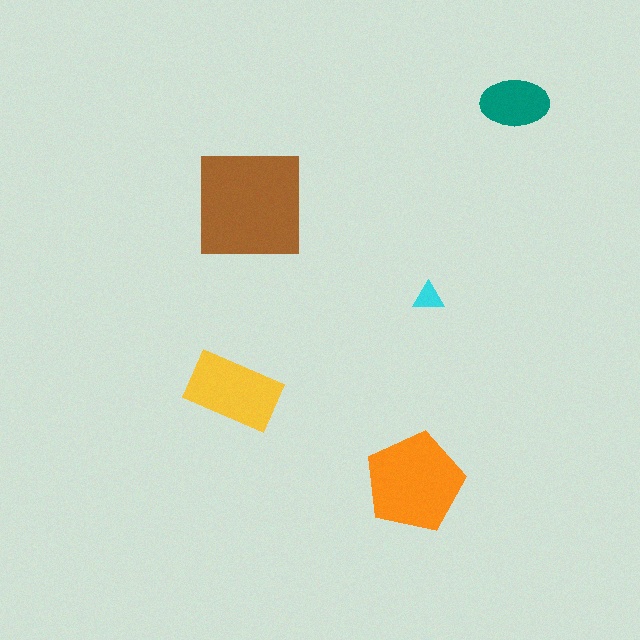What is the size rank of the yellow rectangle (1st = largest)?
3rd.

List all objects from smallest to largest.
The cyan triangle, the teal ellipse, the yellow rectangle, the orange pentagon, the brown square.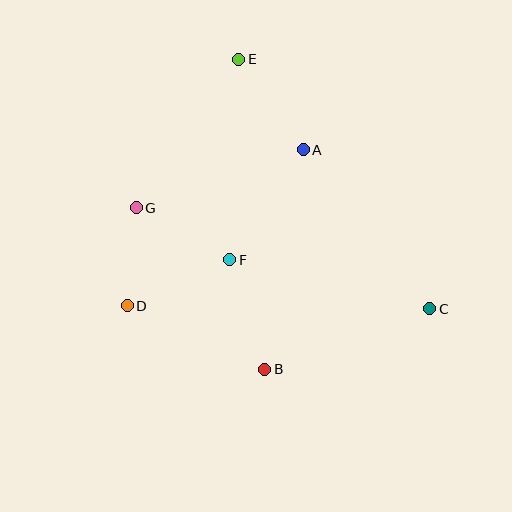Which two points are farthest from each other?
Points C and E are farthest from each other.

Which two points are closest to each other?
Points D and G are closest to each other.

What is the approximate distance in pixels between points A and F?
The distance between A and F is approximately 132 pixels.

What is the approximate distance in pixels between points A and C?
The distance between A and C is approximately 203 pixels.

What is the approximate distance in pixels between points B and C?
The distance between B and C is approximately 176 pixels.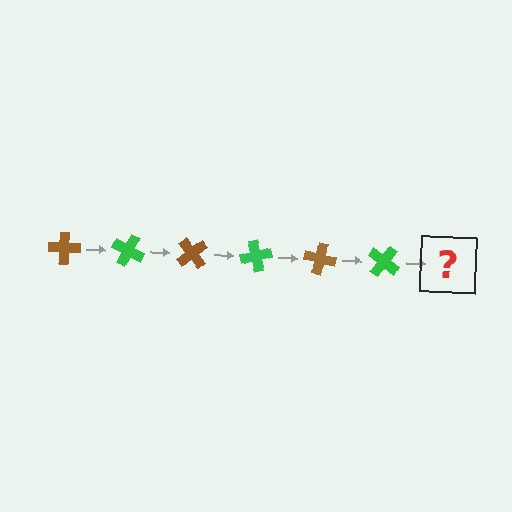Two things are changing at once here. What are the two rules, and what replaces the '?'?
The two rules are that it rotates 25 degrees each step and the color cycles through brown and green. The '?' should be a brown cross, rotated 150 degrees from the start.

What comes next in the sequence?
The next element should be a brown cross, rotated 150 degrees from the start.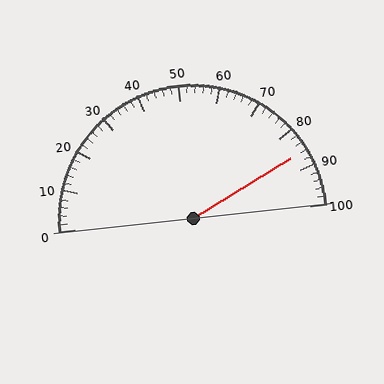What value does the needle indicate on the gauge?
The needle indicates approximately 86.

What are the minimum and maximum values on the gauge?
The gauge ranges from 0 to 100.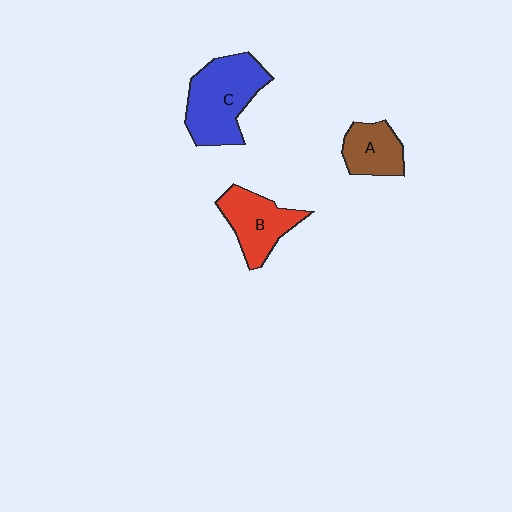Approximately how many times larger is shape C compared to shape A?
Approximately 1.9 times.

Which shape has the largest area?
Shape C (blue).